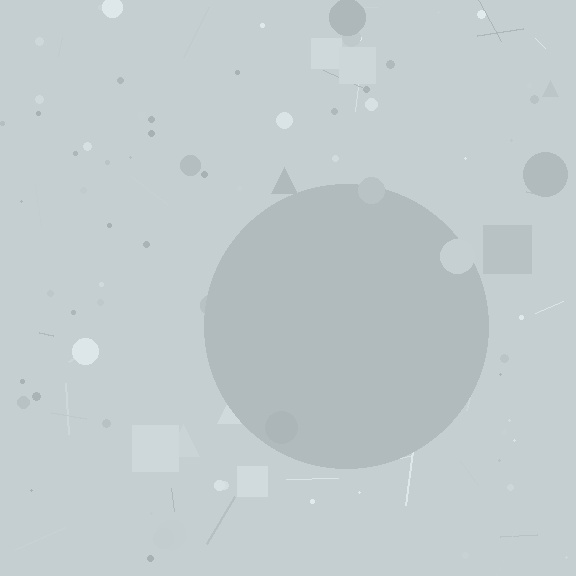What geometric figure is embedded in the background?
A circle is embedded in the background.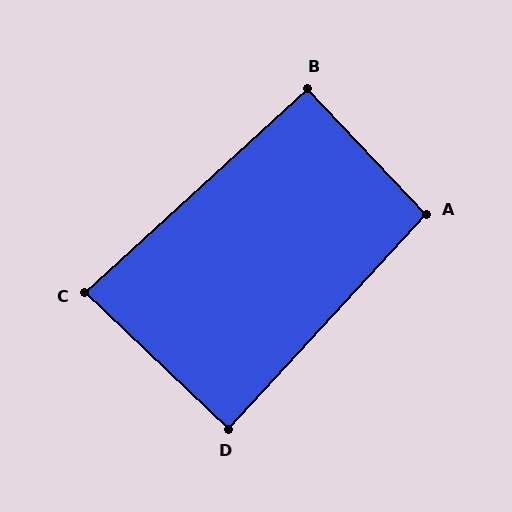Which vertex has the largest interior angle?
A, at approximately 94 degrees.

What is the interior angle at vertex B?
Approximately 91 degrees (approximately right).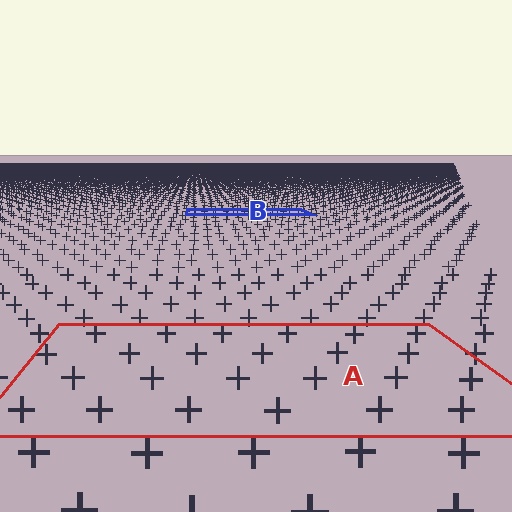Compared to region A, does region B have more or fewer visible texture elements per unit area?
Region B has more texture elements per unit area — they are packed more densely because it is farther away.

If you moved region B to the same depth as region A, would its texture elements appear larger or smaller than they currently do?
They would appear larger. At a closer depth, the same texture elements are projected at a bigger on-screen size.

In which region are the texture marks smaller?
The texture marks are smaller in region B, because it is farther away.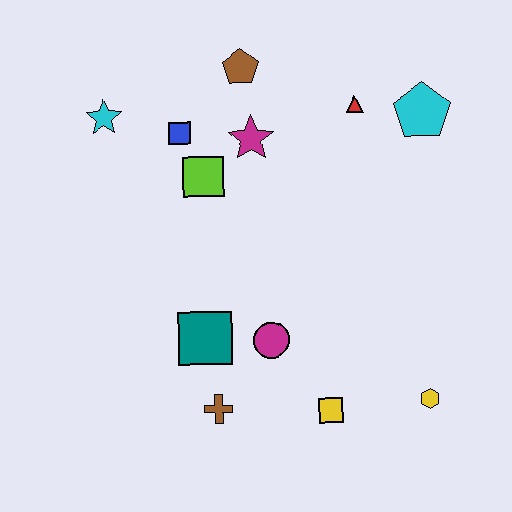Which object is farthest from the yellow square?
The cyan star is farthest from the yellow square.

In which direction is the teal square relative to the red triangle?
The teal square is below the red triangle.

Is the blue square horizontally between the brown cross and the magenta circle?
No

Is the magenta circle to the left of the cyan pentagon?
Yes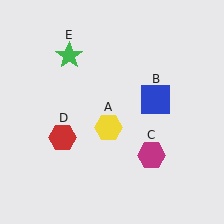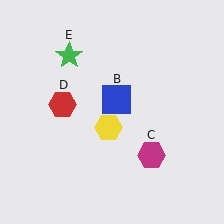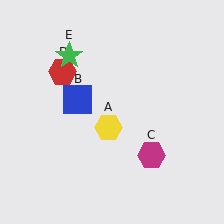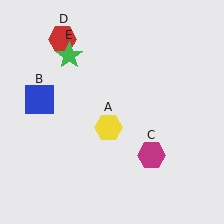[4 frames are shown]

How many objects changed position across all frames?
2 objects changed position: blue square (object B), red hexagon (object D).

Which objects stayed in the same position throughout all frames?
Yellow hexagon (object A) and magenta hexagon (object C) and green star (object E) remained stationary.